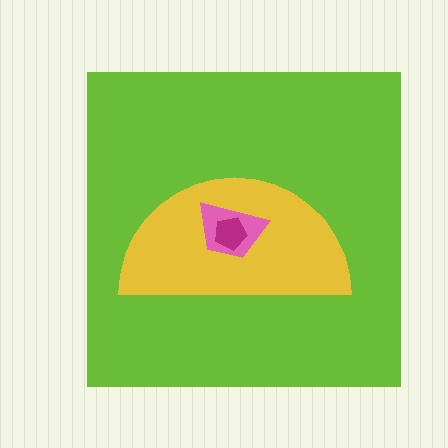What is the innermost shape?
The magenta pentagon.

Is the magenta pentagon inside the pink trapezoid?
Yes.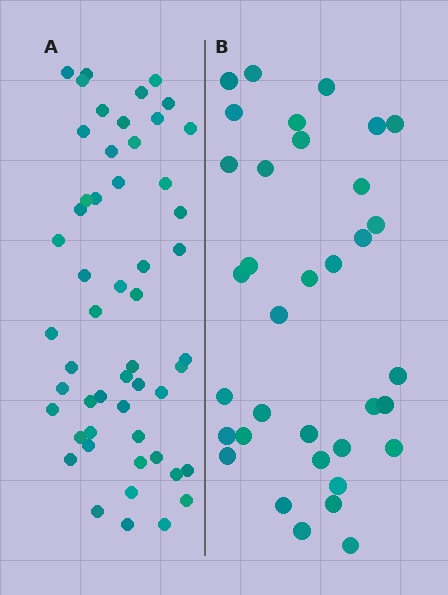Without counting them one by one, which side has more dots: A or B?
Region A (the left region) has more dots.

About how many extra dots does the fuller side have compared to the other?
Region A has approximately 20 more dots than region B.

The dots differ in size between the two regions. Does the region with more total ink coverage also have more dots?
No. Region B has more total ink coverage because its dots are larger, but region A actually contains more individual dots. Total area can be misleading — the number of items is what matters here.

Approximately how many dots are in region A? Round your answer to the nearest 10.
About 50 dots. (The exact count is 53, which rounds to 50.)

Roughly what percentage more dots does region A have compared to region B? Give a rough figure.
About 50% more.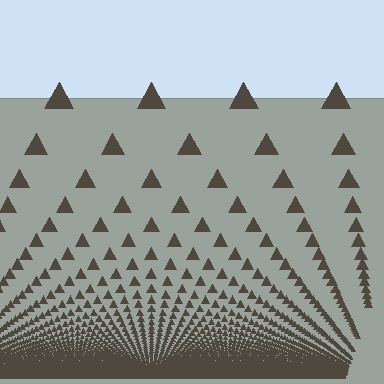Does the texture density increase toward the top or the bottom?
Density increases toward the bottom.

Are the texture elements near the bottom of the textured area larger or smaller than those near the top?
Smaller. The gradient is inverted — elements near the bottom are smaller and denser.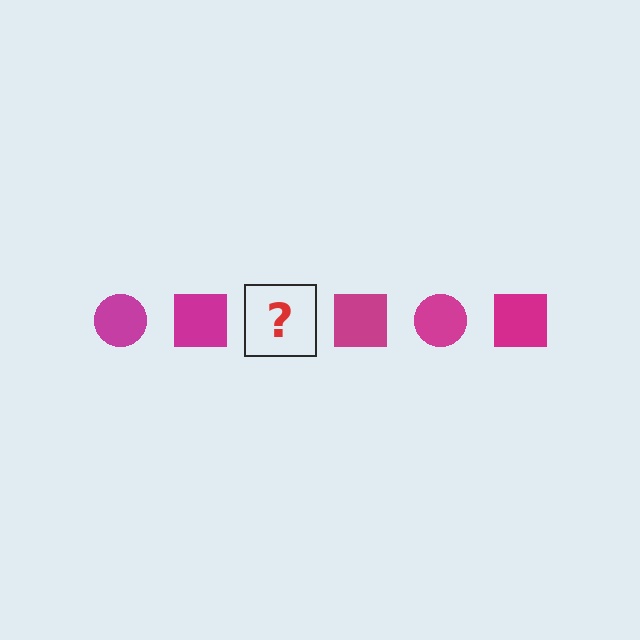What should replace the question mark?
The question mark should be replaced with a magenta circle.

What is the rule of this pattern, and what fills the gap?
The rule is that the pattern cycles through circle, square shapes in magenta. The gap should be filled with a magenta circle.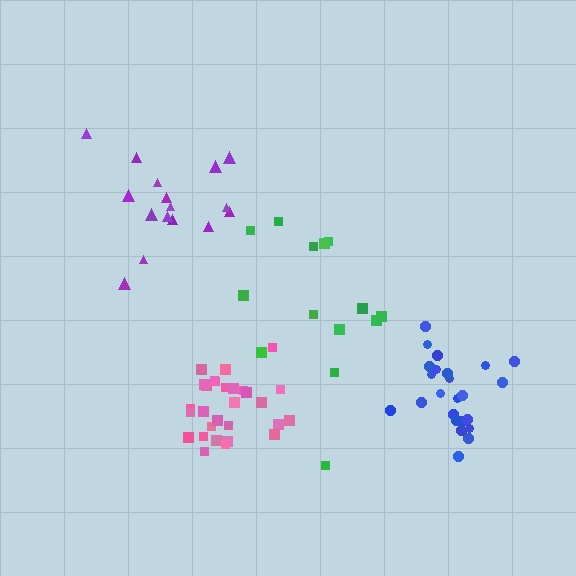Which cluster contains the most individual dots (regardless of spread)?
Pink (29).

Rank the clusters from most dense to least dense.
pink, blue, purple, green.